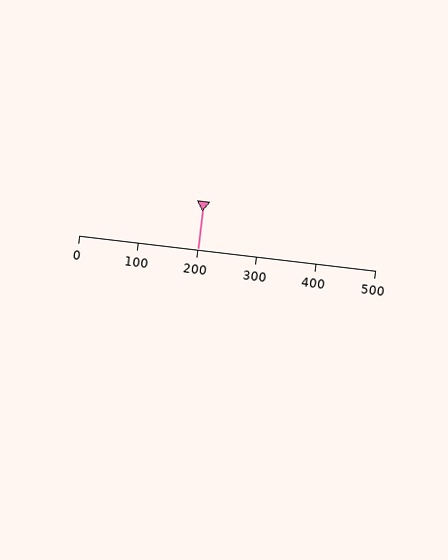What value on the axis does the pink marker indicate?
The marker indicates approximately 200.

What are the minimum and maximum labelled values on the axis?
The axis runs from 0 to 500.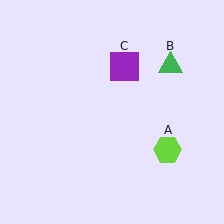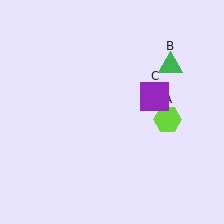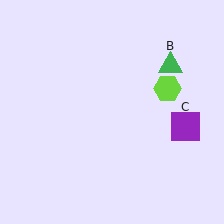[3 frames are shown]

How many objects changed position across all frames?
2 objects changed position: lime hexagon (object A), purple square (object C).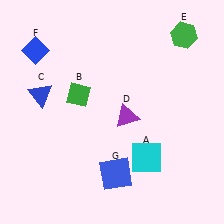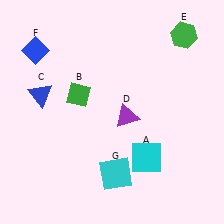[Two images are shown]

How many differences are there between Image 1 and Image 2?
There is 1 difference between the two images.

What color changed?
The square (G) changed from blue in Image 1 to cyan in Image 2.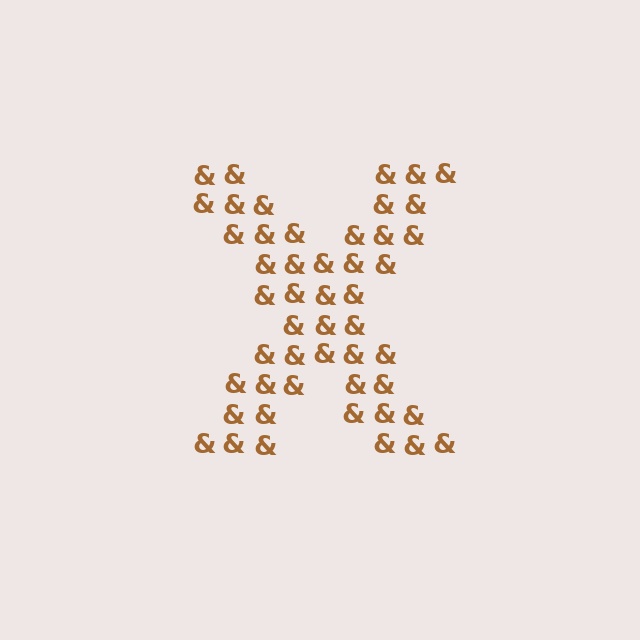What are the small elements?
The small elements are ampersands.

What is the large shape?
The large shape is the letter X.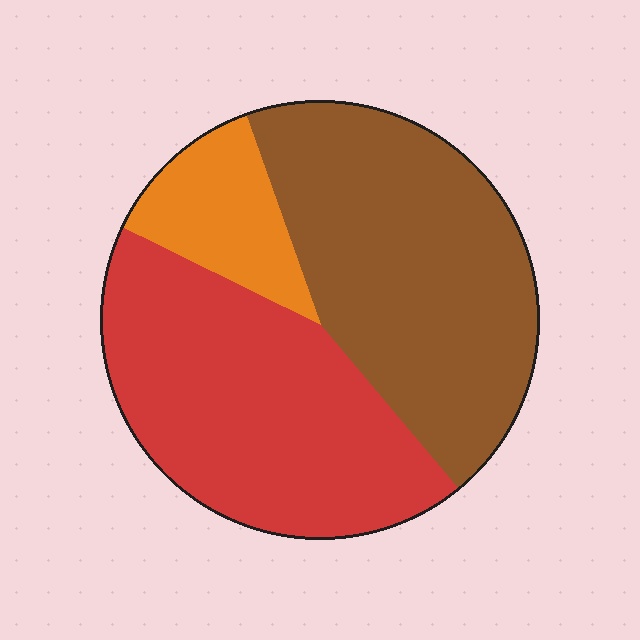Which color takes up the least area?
Orange, at roughly 15%.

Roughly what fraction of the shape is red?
Red covers about 40% of the shape.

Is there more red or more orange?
Red.